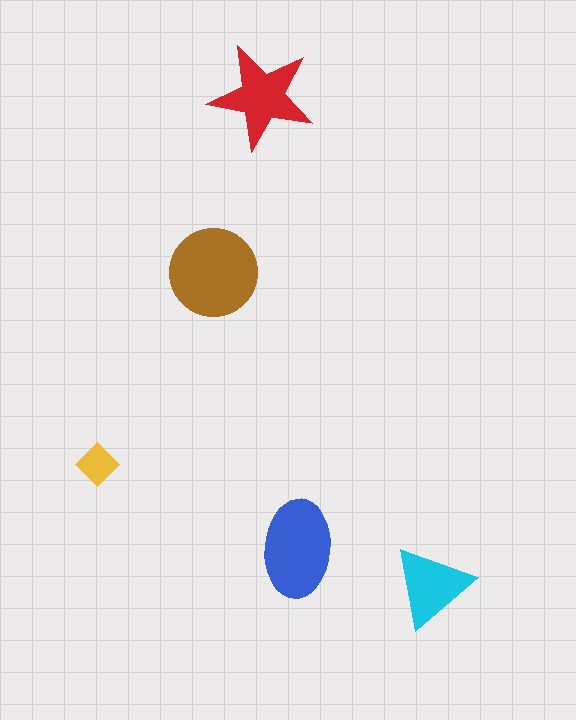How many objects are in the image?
There are 5 objects in the image.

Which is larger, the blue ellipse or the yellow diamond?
The blue ellipse.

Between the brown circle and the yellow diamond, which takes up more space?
The brown circle.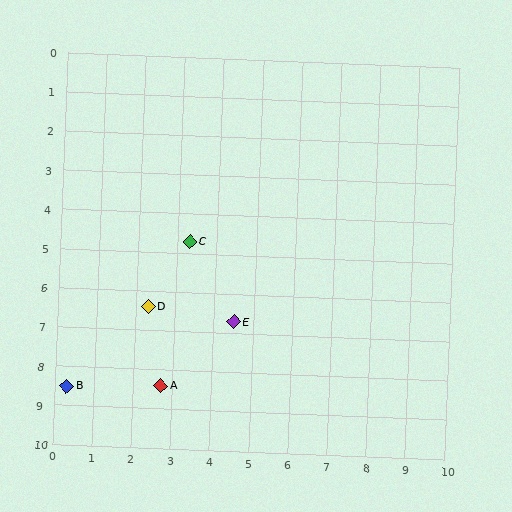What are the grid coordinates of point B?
Point B is at approximately (0.3, 8.5).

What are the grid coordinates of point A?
Point A is at approximately (2.7, 8.4).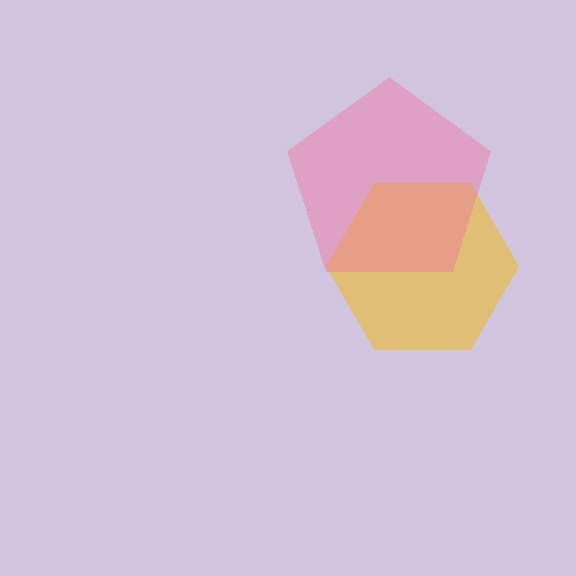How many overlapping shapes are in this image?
There are 2 overlapping shapes in the image.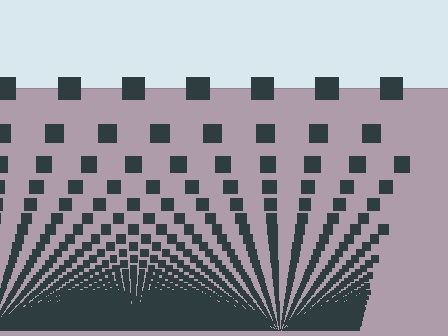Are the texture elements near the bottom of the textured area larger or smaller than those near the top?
Smaller. The gradient is inverted — elements near the bottom are smaller and denser.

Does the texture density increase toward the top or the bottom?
Density increases toward the bottom.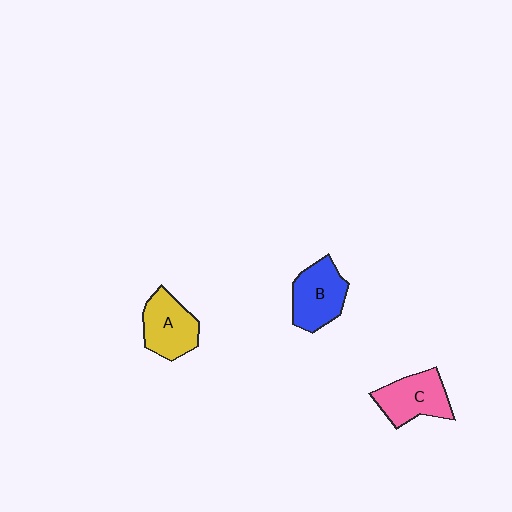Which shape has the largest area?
Shape B (blue).